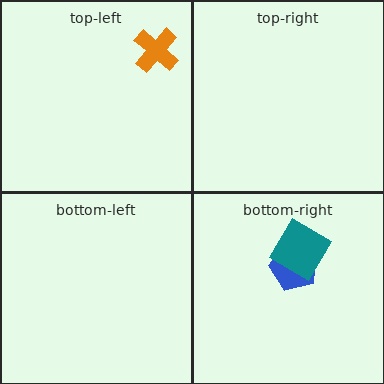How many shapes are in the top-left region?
1.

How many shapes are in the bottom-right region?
2.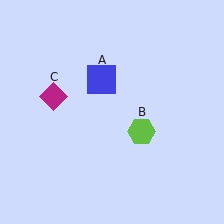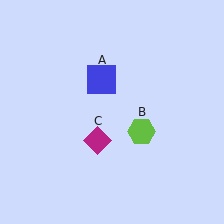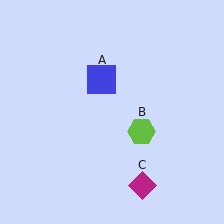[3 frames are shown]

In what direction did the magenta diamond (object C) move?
The magenta diamond (object C) moved down and to the right.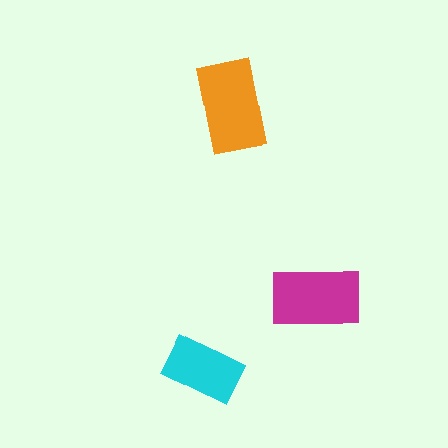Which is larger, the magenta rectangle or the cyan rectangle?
The magenta one.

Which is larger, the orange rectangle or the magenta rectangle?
The orange one.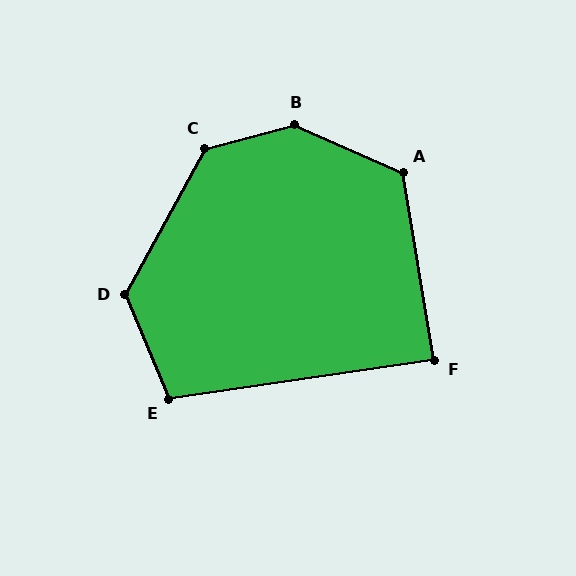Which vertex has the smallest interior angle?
F, at approximately 89 degrees.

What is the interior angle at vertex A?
Approximately 123 degrees (obtuse).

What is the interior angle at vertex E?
Approximately 104 degrees (obtuse).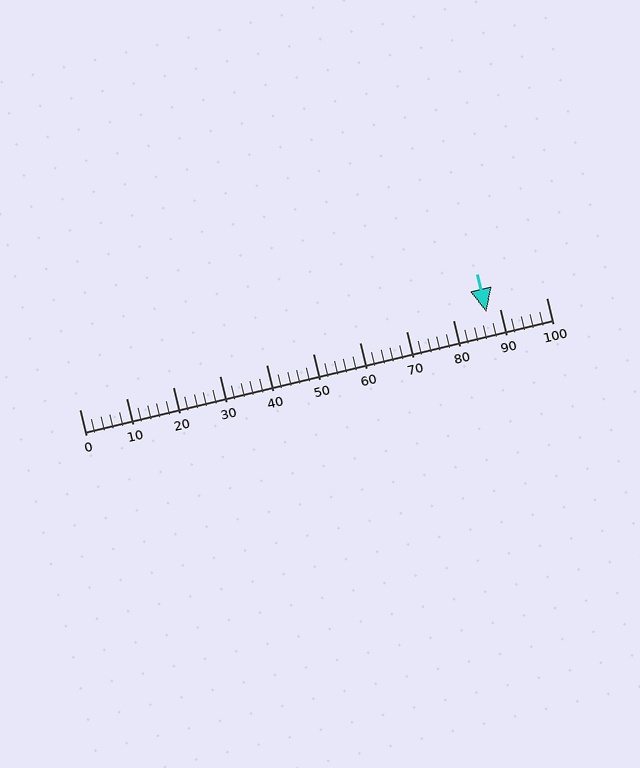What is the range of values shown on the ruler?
The ruler shows values from 0 to 100.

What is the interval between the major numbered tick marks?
The major tick marks are spaced 10 units apart.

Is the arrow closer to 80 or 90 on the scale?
The arrow is closer to 90.